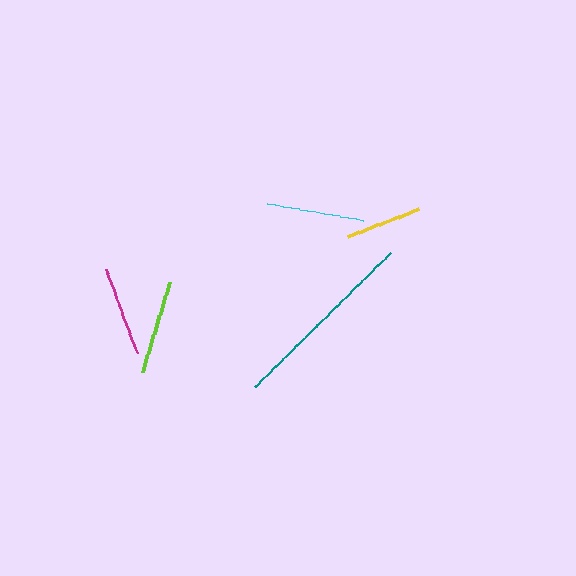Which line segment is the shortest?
The yellow line is the shortest at approximately 77 pixels.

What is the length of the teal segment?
The teal segment is approximately 191 pixels long.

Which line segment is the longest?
The teal line is the longest at approximately 191 pixels.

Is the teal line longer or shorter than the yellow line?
The teal line is longer than the yellow line.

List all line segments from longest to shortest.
From longest to shortest: teal, cyan, lime, magenta, yellow.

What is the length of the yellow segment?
The yellow segment is approximately 77 pixels long.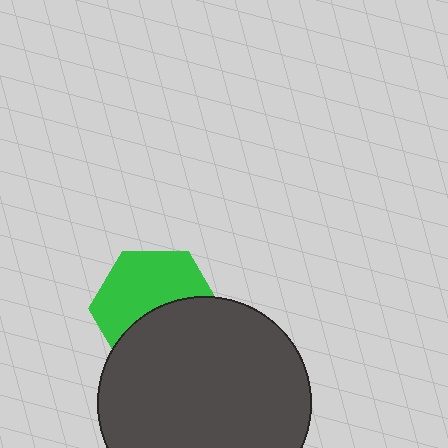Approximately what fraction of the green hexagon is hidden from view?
Roughly 46% of the green hexagon is hidden behind the dark gray circle.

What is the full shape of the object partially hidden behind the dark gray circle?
The partially hidden object is a green hexagon.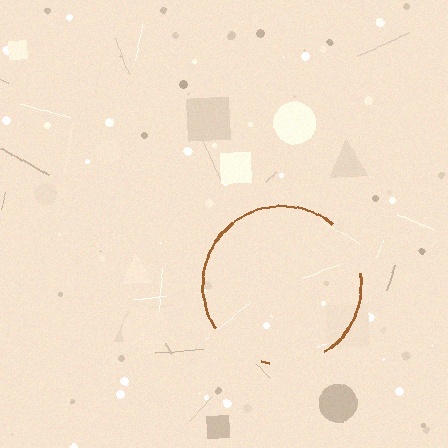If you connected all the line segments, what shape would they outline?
They would outline a circle.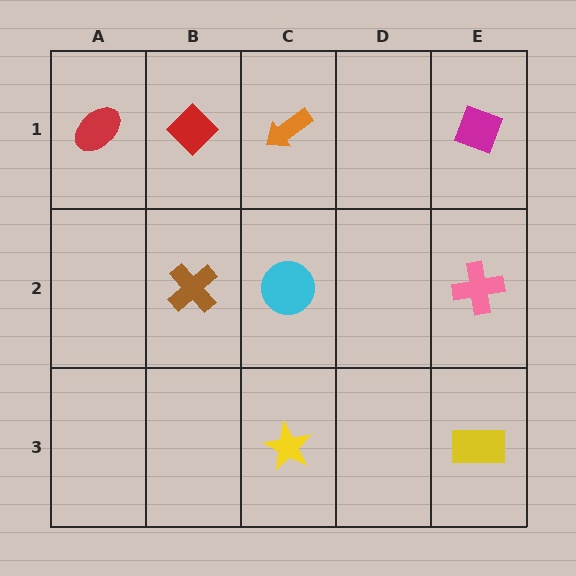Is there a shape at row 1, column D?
No, that cell is empty.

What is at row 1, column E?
A magenta diamond.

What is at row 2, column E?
A pink cross.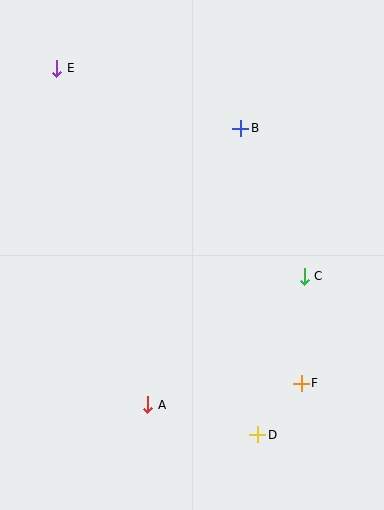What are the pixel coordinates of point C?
Point C is at (304, 276).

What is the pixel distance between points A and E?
The distance between A and E is 349 pixels.